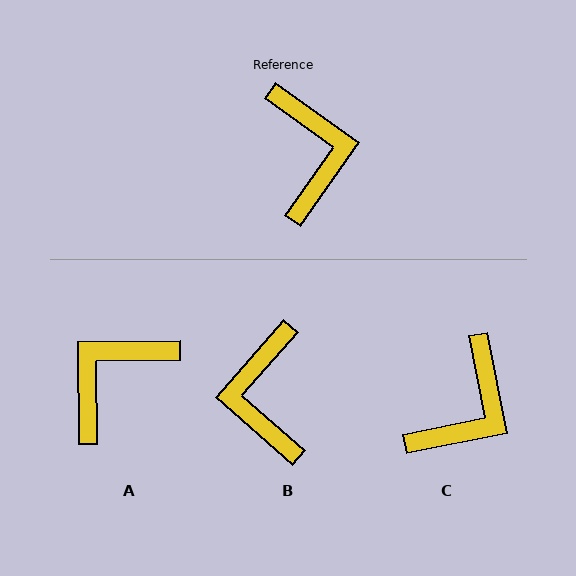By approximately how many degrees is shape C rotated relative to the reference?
Approximately 44 degrees clockwise.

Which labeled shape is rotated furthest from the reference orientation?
B, about 174 degrees away.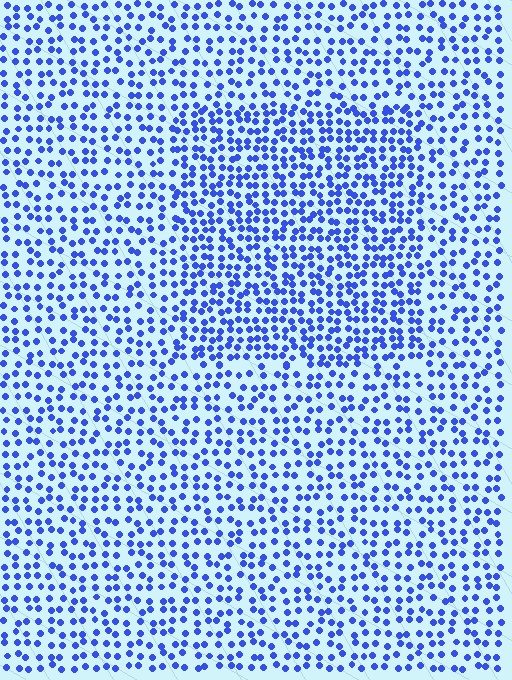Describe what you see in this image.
The image contains small blue elements arranged at two different densities. A rectangle-shaped region is visible where the elements are more densely packed than the surrounding area.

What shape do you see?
I see a rectangle.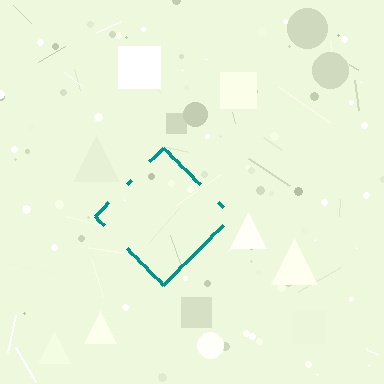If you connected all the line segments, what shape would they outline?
They would outline a diamond.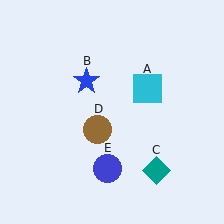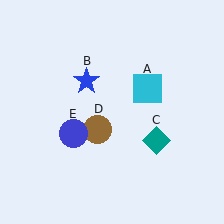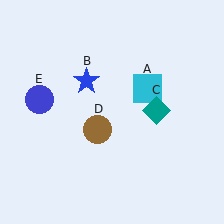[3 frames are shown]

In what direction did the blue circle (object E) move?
The blue circle (object E) moved up and to the left.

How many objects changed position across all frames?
2 objects changed position: teal diamond (object C), blue circle (object E).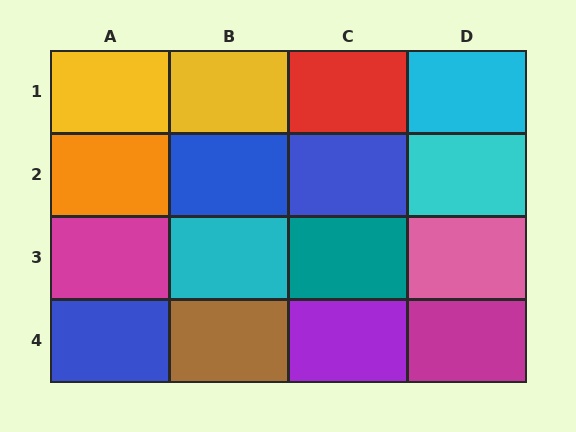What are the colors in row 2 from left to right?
Orange, blue, blue, cyan.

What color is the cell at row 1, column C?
Red.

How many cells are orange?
1 cell is orange.